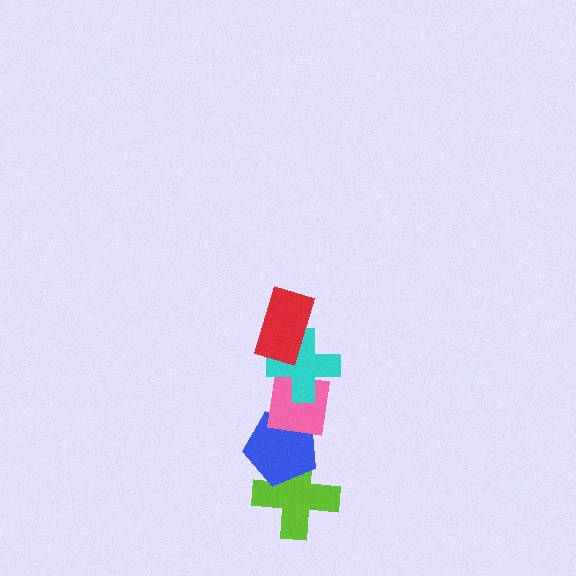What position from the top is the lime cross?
The lime cross is 5th from the top.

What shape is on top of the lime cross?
The blue pentagon is on top of the lime cross.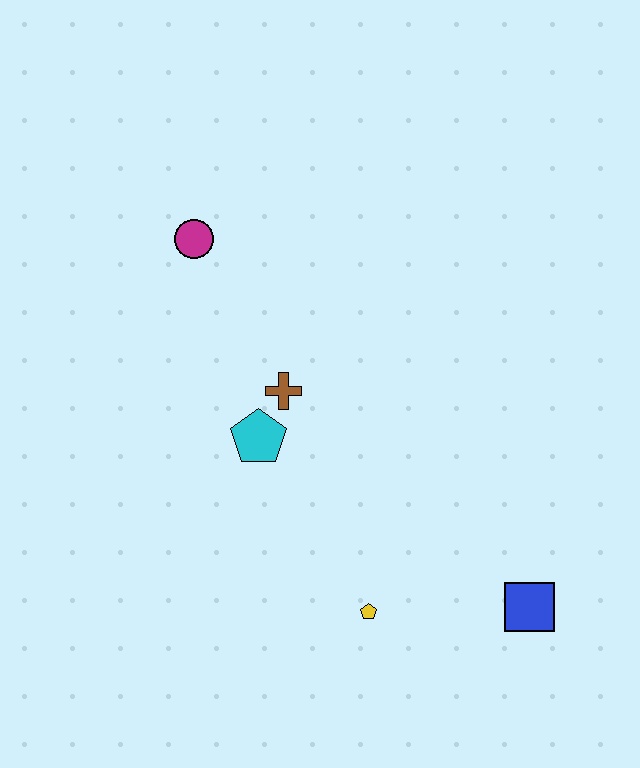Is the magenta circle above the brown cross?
Yes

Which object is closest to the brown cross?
The cyan pentagon is closest to the brown cross.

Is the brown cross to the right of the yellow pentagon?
No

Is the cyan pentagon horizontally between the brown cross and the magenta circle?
Yes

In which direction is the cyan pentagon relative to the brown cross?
The cyan pentagon is below the brown cross.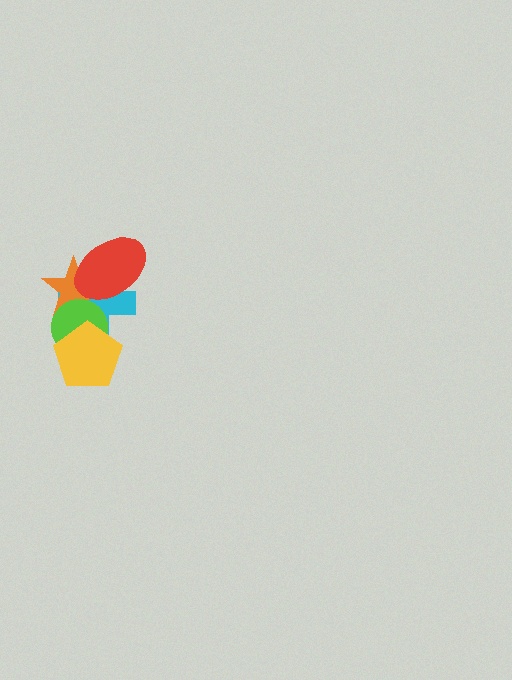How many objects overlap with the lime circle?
3 objects overlap with the lime circle.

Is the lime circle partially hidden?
Yes, it is partially covered by another shape.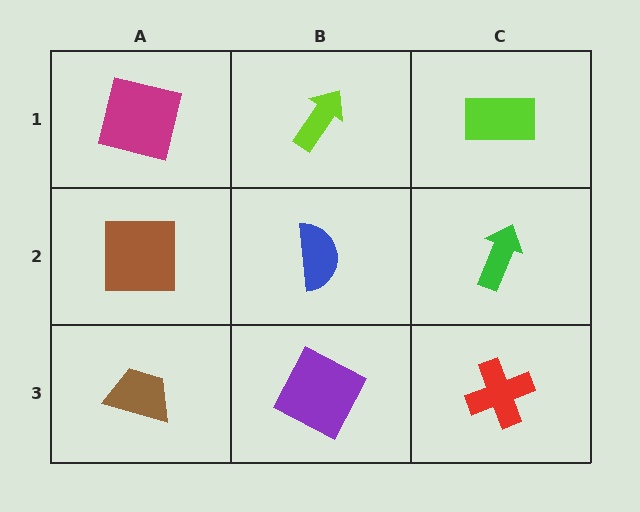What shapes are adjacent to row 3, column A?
A brown square (row 2, column A), a purple square (row 3, column B).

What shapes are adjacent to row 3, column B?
A blue semicircle (row 2, column B), a brown trapezoid (row 3, column A), a red cross (row 3, column C).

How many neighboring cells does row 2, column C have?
3.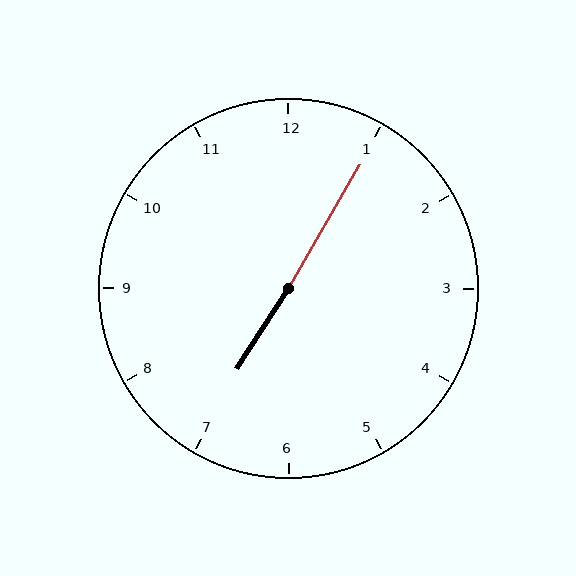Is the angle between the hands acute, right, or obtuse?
It is obtuse.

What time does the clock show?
7:05.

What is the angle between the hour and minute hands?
Approximately 178 degrees.